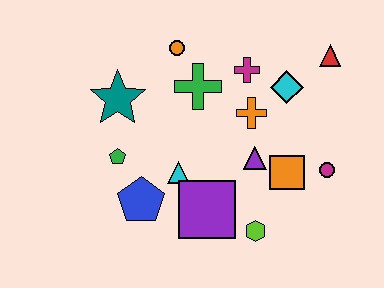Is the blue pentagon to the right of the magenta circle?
No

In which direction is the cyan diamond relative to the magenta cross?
The cyan diamond is to the right of the magenta cross.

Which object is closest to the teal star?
The green pentagon is closest to the teal star.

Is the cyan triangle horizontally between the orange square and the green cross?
No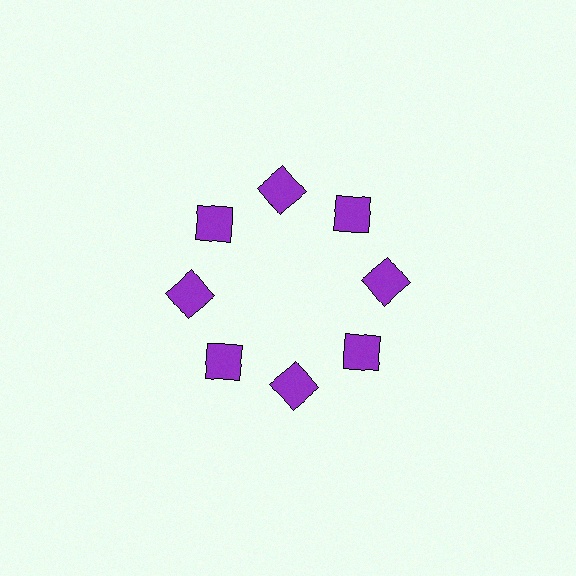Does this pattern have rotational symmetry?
Yes, this pattern has 8-fold rotational symmetry. It looks the same after rotating 45 degrees around the center.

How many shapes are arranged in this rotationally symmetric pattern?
There are 8 shapes, arranged in 8 groups of 1.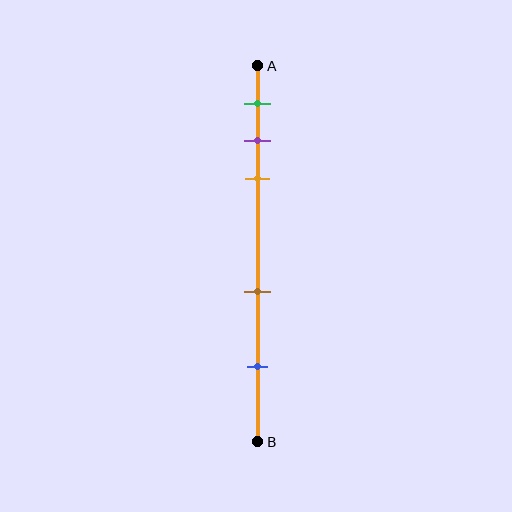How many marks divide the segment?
There are 5 marks dividing the segment.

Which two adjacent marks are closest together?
The purple and orange marks are the closest adjacent pair.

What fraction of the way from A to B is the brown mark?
The brown mark is approximately 60% (0.6) of the way from A to B.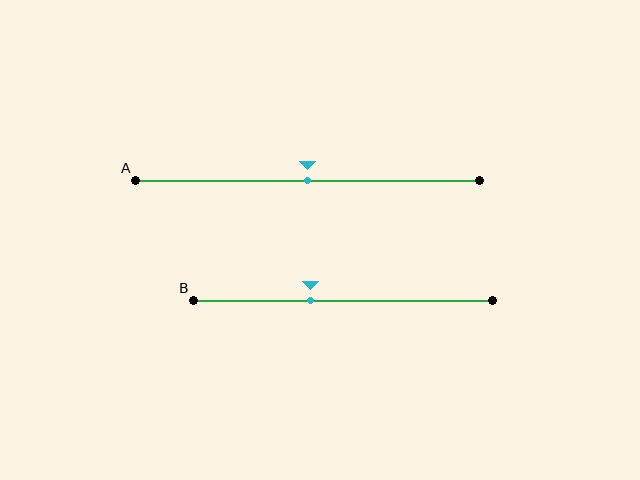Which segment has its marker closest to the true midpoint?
Segment A has its marker closest to the true midpoint.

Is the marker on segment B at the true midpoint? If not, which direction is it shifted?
No, the marker on segment B is shifted to the left by about 11% of the segment length.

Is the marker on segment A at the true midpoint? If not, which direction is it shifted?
Yes, the marker on segment A is at the true midpoint.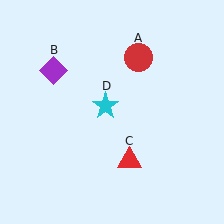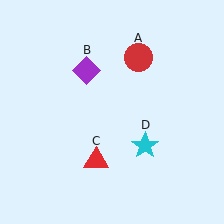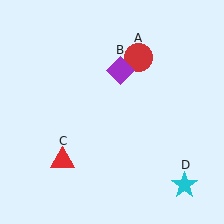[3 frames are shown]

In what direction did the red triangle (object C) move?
The red triangle (object C) moved left.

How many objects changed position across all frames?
3 objects changed position: purple diamond (object B), red triangle (object C), cyan star (object D).